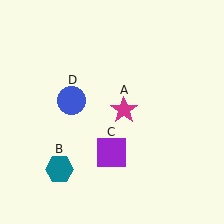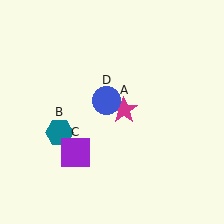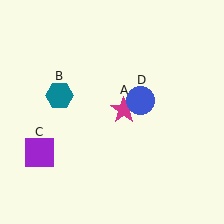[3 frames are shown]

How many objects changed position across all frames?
3 objects changed position: teal hexagon (object B), purple square (object C), blue circle (object D).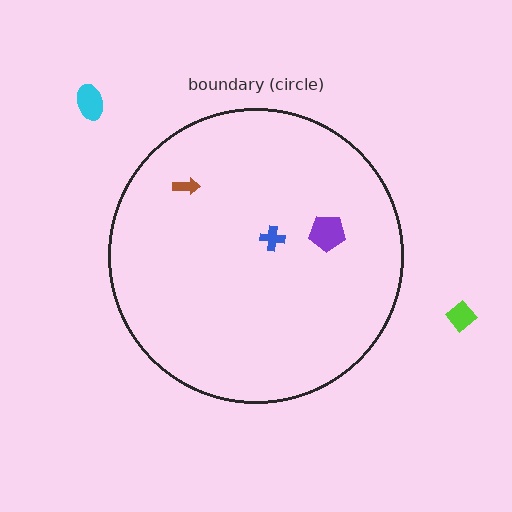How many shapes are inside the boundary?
3 inside, 2 outside.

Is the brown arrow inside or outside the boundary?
Inside.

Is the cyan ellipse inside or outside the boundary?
Outside.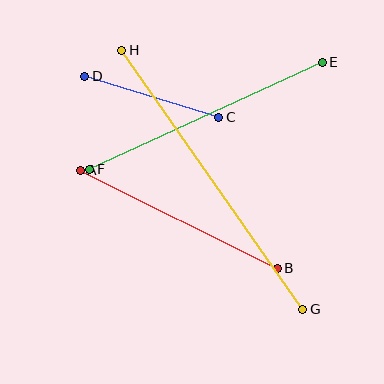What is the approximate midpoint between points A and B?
The midpoint is at approximately (179, 219) pixels.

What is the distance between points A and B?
The distance is approximately 220 pixels.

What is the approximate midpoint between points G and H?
The midpoint is at approximately (212, 180) pixels.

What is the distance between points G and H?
The distance is approximately 316 pixels.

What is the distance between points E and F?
The distance is approximately 256 pixels.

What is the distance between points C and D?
The distance is approximately 140 pixels.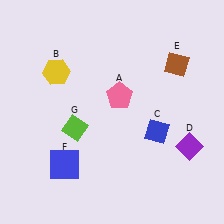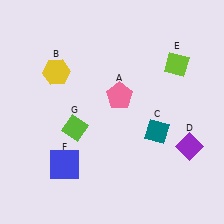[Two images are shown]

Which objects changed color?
C changed from blue to teal. E changed from brown to lime.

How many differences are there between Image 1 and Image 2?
There are 2 differences between the two images.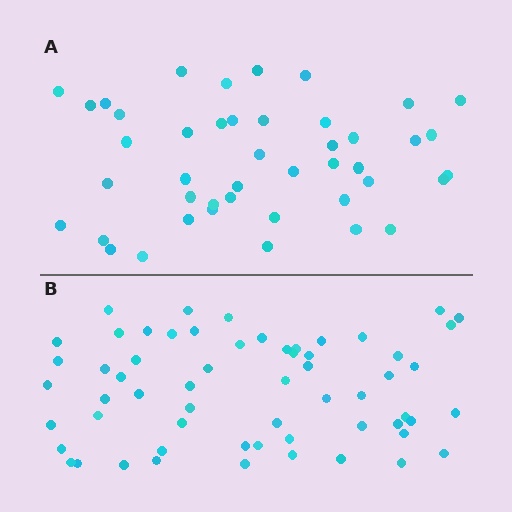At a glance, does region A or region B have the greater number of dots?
Region B (the bottom region) has more dots.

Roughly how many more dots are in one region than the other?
Region B has approximately 15 more dots than region A.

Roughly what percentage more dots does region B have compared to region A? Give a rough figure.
About 35% more.